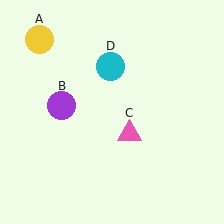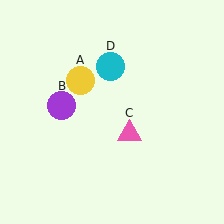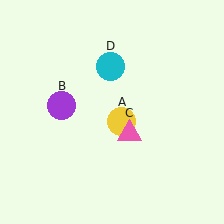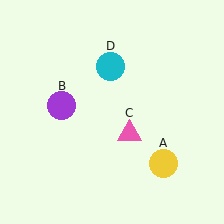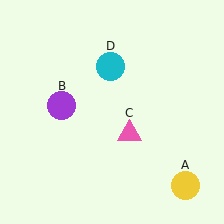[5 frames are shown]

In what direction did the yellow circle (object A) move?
The yellow circle (object A) moved down and to the right.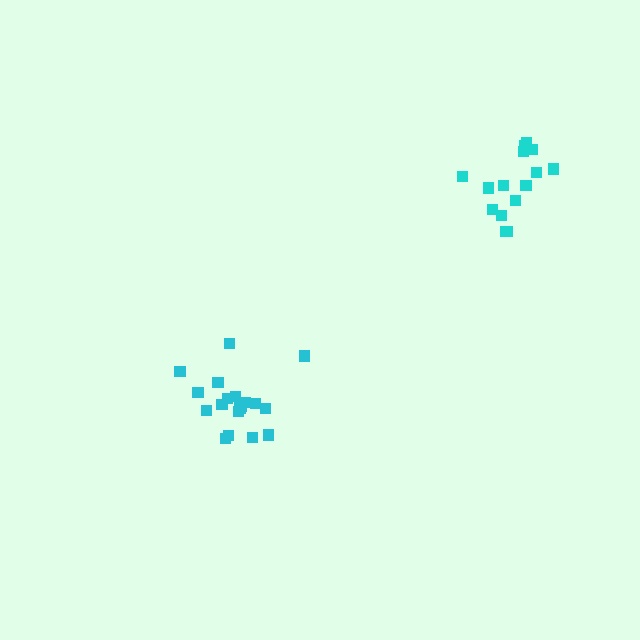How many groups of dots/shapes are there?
There are 2 groups.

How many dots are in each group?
Group 1: 15 dots, Group 2: 19 dots (34 total).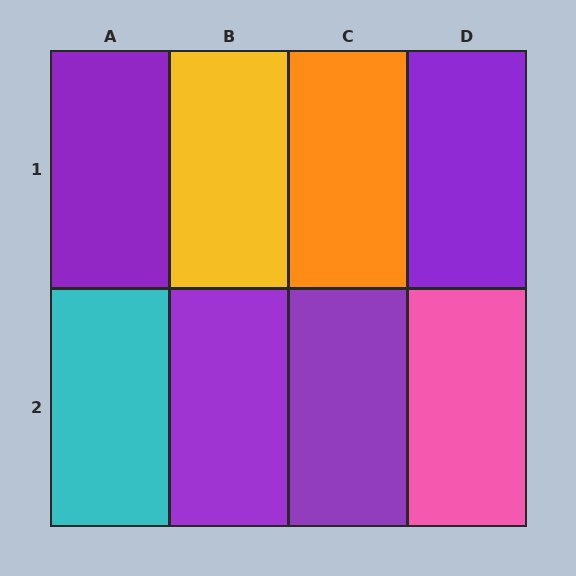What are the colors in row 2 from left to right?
Cyan, purple, purple, pink.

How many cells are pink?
1 cell is pink.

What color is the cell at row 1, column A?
Purple.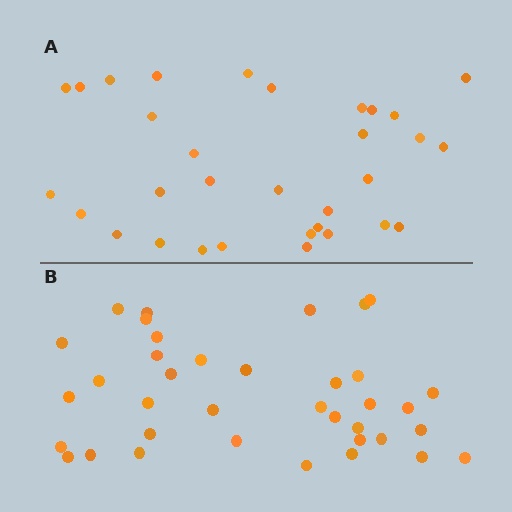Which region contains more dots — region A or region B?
Region B (the bottom region) has more dots.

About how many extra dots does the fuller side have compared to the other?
Region B has about 5 more dots than region A.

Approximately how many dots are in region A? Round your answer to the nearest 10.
About 30 dots. (The exact count is 32, which rounds to 30.)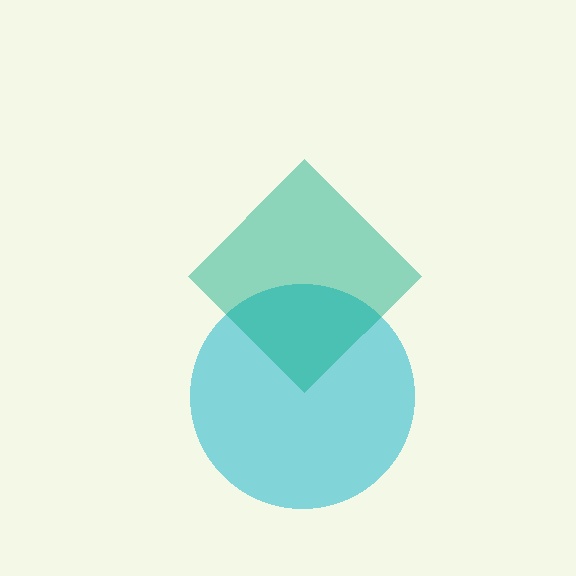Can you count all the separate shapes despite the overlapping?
Yes, there are 2 separate shapes.